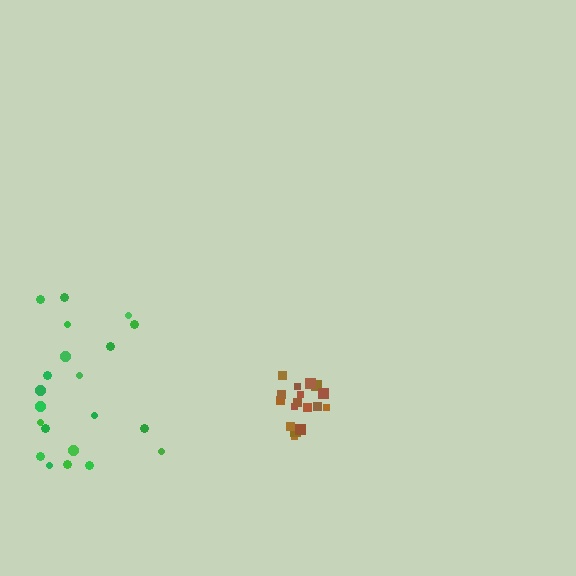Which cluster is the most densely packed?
Brown.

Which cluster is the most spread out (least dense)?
Green.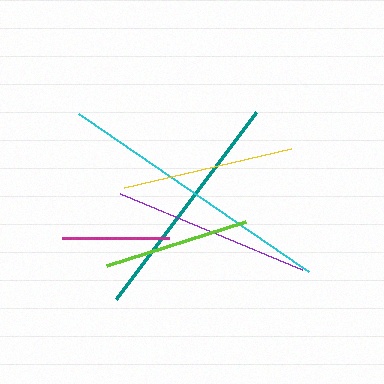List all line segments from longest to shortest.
From longest to shortest: cyan, teal, purple, yellow, lime, magenta.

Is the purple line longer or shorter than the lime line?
The purple line is longer than the lime line.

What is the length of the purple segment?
The purple segment is approximately 198 pixels long.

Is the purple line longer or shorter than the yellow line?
The purple line is longer than the yellow line.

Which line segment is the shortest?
The magenta line is the shortest at approximately 107 pixels.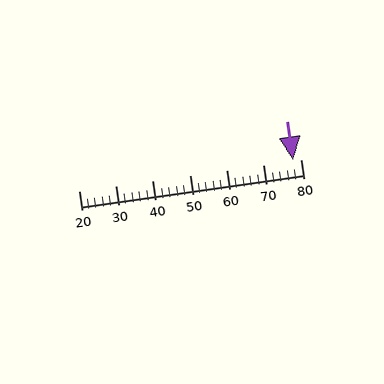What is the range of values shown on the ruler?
The ruler shows values from 20 to 80.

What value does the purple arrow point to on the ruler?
The purple arrow points to approximately 78.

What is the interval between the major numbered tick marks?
The major tick marks are spaced 10 units apart.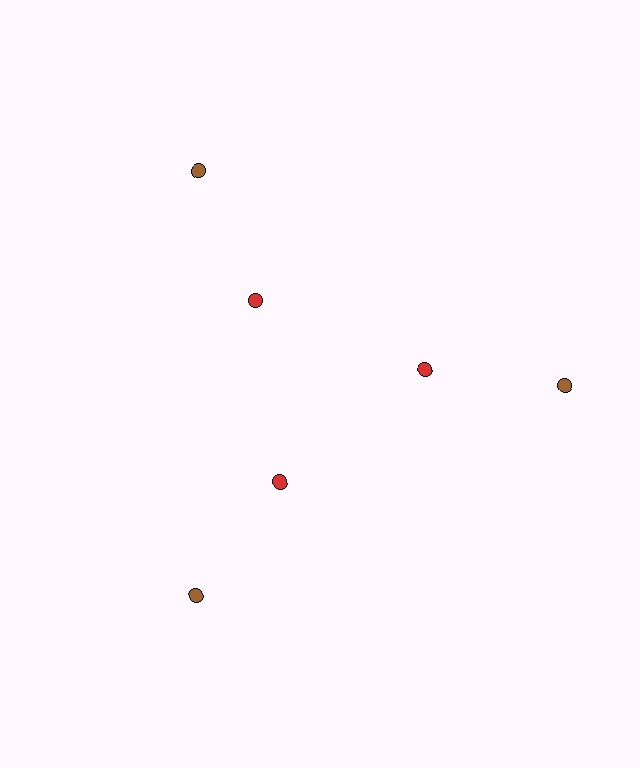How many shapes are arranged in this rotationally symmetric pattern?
There are 6 shapes, arranged in 3 groups of 2.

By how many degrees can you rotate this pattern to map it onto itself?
The pattern maps onto itself every 120 degrees of rotation.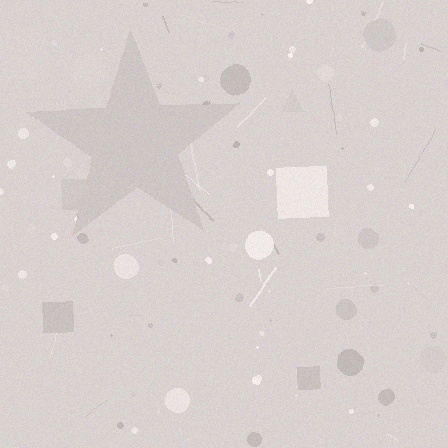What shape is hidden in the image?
A star is hidden in the image.